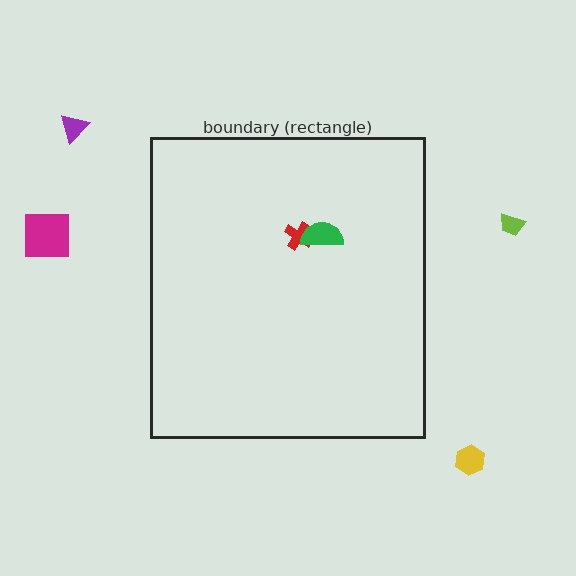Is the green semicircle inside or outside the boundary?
Inside.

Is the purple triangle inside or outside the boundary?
Outside.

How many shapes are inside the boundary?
2 inside, 4 outside.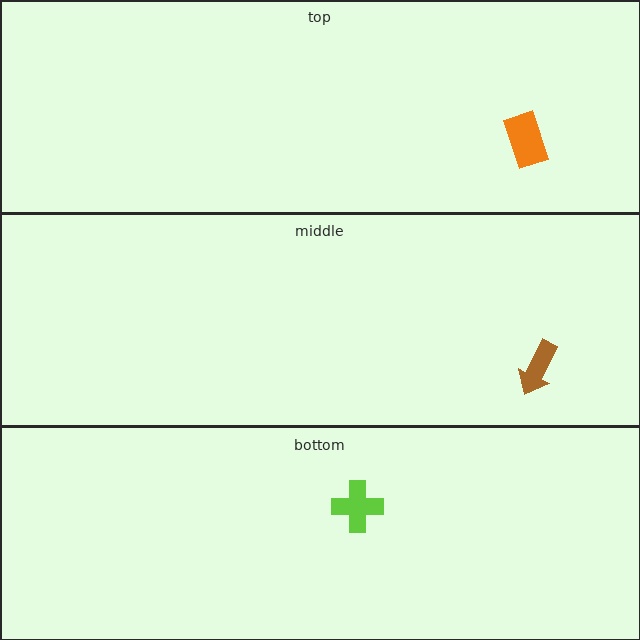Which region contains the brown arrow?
The middle region.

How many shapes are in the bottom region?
1.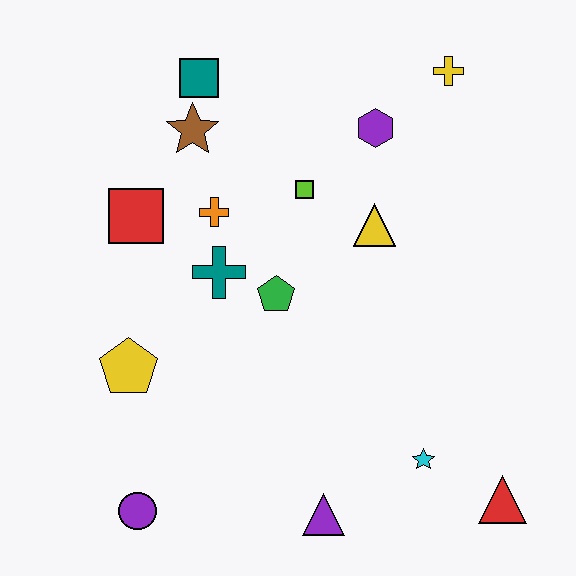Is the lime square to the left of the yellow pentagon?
No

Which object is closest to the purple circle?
The yellow pentagon is closest to the purple circle.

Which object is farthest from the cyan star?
The teal square is farthest from the cyan star.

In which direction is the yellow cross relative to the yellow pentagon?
The yellow cross is to the right of the yellow pentagon.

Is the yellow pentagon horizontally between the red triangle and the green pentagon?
No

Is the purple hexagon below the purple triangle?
No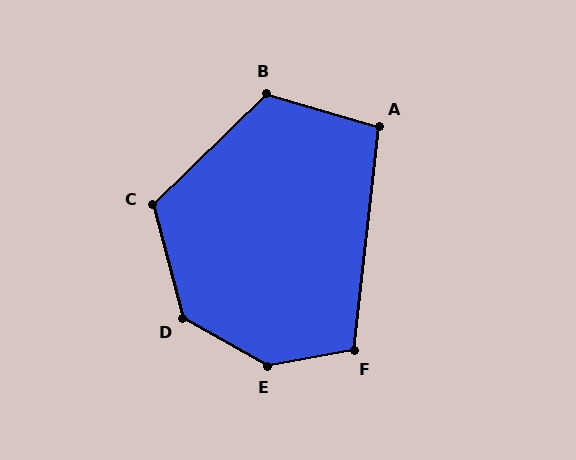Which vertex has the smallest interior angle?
A, at approximately 100 degrees.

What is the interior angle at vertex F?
Approximately 106 degrees (obtuse).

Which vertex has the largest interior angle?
E, at approximately 141 degrees.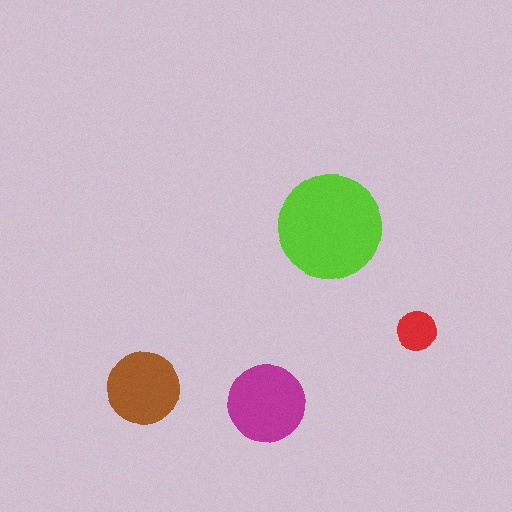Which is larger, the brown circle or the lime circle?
The lime one.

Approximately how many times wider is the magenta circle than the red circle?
About 2 times wider.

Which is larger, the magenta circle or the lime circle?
The lime one.